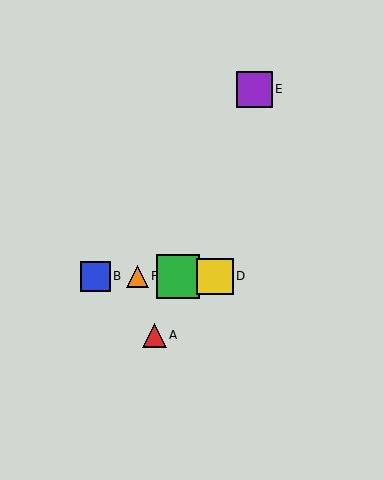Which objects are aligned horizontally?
Objects B, C, D, F are aligned horizontally.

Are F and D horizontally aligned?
Yes, both are at y≈276.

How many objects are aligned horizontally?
4 objects (B, C, D, F) are aligned horizontally.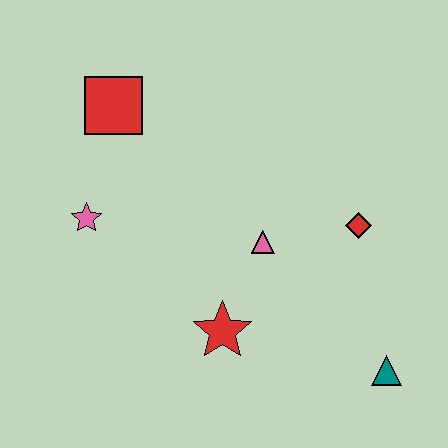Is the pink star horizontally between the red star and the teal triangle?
No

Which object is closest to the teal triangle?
The red diamond is closest to the teal triangle.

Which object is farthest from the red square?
The teal triangle is farthest from the red square.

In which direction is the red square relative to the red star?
The red square is above the red star.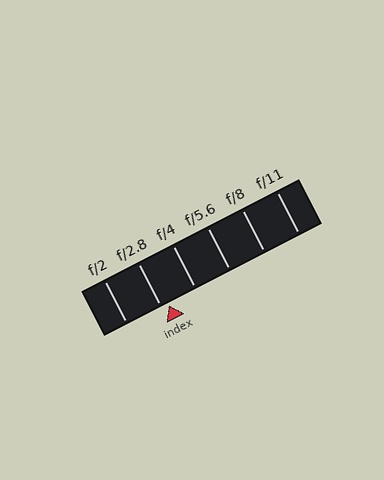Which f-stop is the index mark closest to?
The index mark is closest to f/2.8.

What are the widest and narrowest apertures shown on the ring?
The widest aperture shown is f/2 and the narrowest is f/11.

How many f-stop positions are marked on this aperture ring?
There are 6 f-stop positions marked.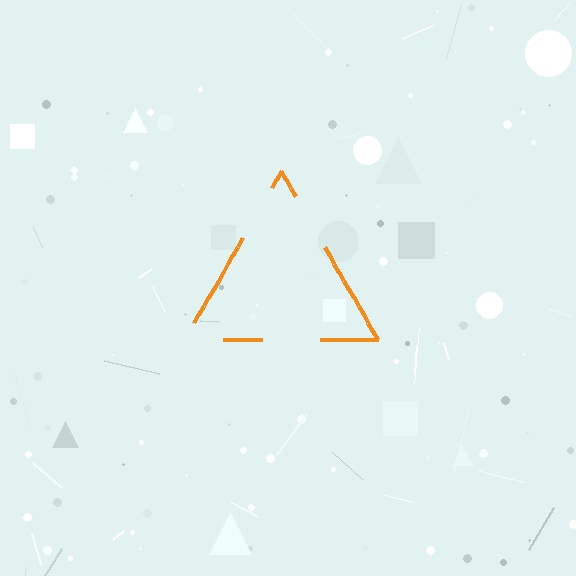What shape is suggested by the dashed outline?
The dashed outline suggests a triangle.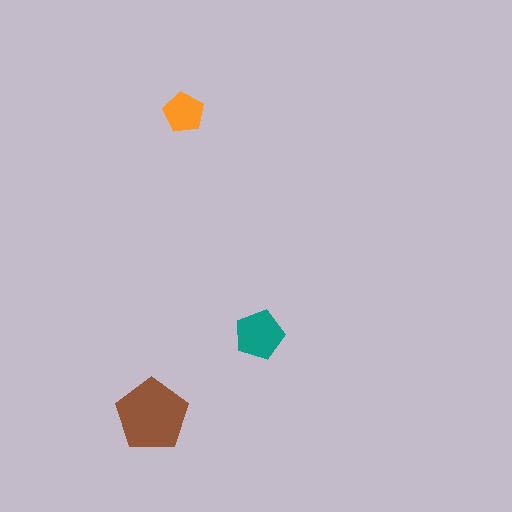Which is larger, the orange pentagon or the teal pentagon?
The teal one.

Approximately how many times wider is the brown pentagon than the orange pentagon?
About 2 times wider.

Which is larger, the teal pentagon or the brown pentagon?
The brown one.